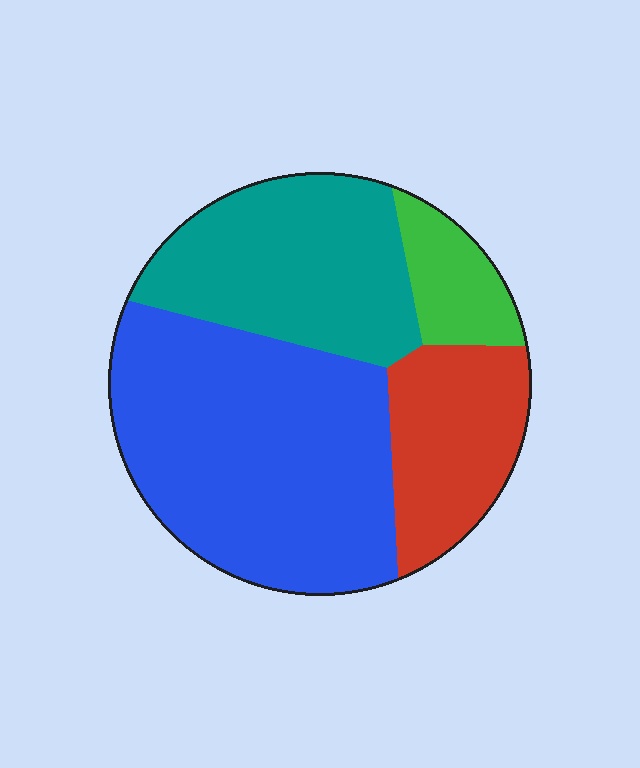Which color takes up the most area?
Blue, at roughly 45%.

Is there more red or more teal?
Teal.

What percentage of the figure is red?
Red covers about 20% of the figure.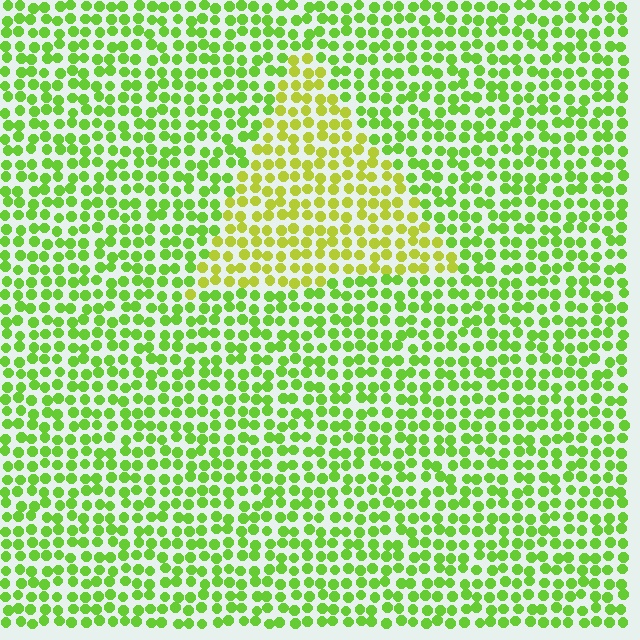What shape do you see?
I see a triangle.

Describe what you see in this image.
The image is filled with small lime elements in a uniform arrangement. A triangle-shaped region is visible where the elements are tinted to a slightly different hue, forming a subtle color boundary.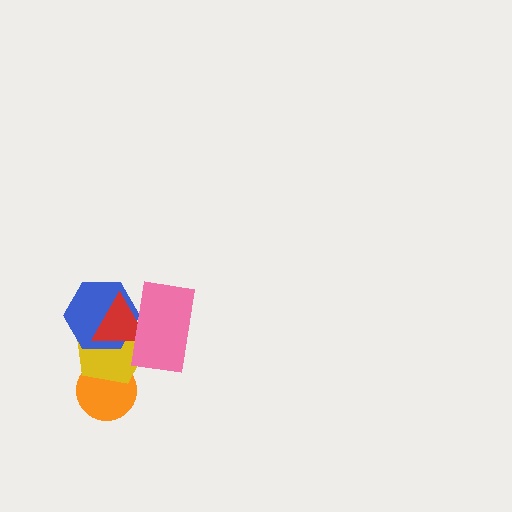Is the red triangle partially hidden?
Yes, it is partially covered by another shape.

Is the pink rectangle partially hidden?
No, no other shape covers it.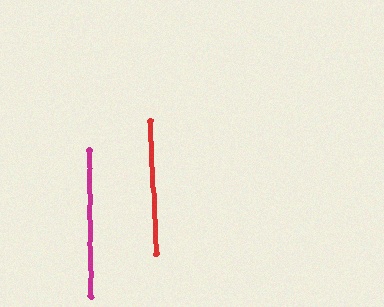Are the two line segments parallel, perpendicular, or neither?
Parallel — their directions differ by only 1.7°.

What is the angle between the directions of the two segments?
Approximately 2 degrees.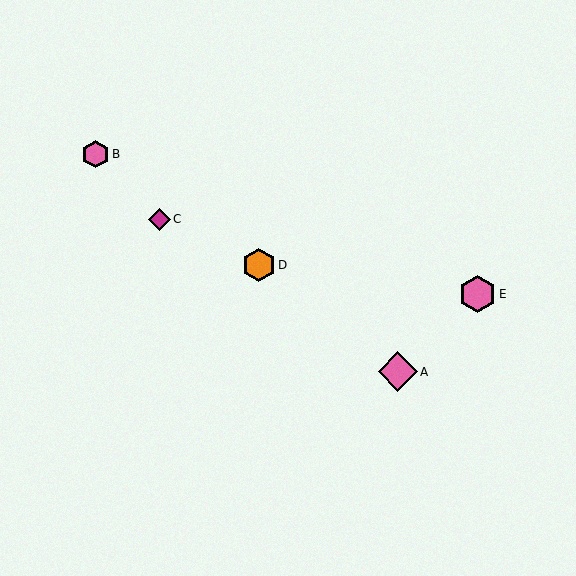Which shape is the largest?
The pink diamond (labeled A) is the largest.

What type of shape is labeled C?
Shape C is a magenta diamond.